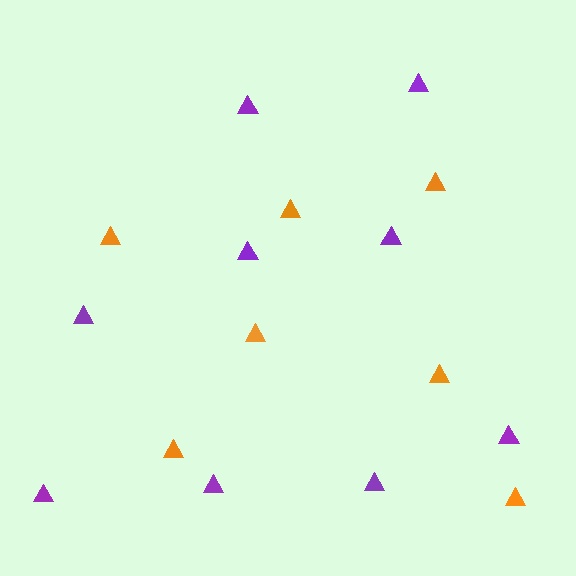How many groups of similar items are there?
There are 2 groups: one group of orange triangles (7) and one group of purple triangles (9).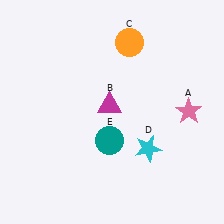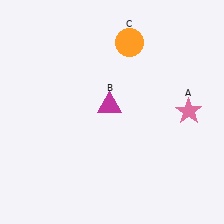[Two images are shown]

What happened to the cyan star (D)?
The cyan star (D) was removed in Image 2. It was in the bottom-right area of Image 1.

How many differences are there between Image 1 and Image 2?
There are 2 differences between the two images.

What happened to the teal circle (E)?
The teal circle (E) was removed in Image 2. It was in the bottom-left area of Image 1.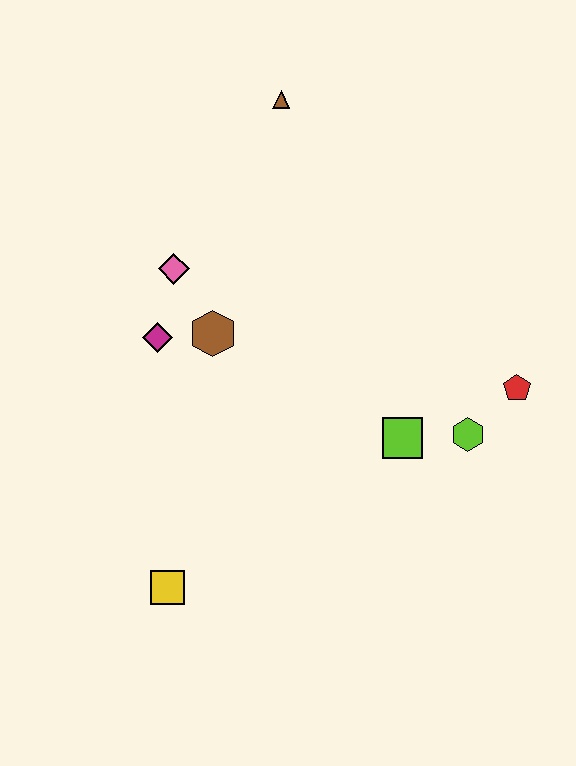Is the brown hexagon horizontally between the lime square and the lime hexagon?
No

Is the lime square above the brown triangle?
No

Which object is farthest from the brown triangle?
The yellow square is farthest from the brown triangle.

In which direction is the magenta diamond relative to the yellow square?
The magenta diamond is above the yellow square.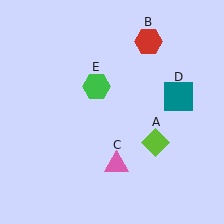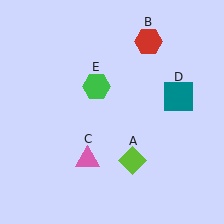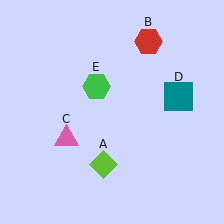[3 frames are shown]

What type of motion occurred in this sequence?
The lime diamond (object A), pink triangle (object C) rotated clockwise around the center of the scene.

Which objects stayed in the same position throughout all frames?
Red hexagon (object B) and teal square (object D) and green hexagon (object E) remained stationary.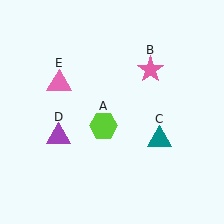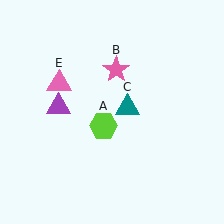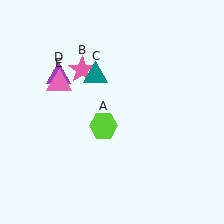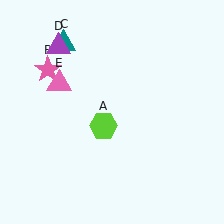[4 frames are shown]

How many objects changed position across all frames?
3 objects changed position: pink star (object B), teal triangle (object C), purple triangle (object D).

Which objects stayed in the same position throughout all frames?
Lime hexagon (object A) and pink triangle (object E) remained stationary.